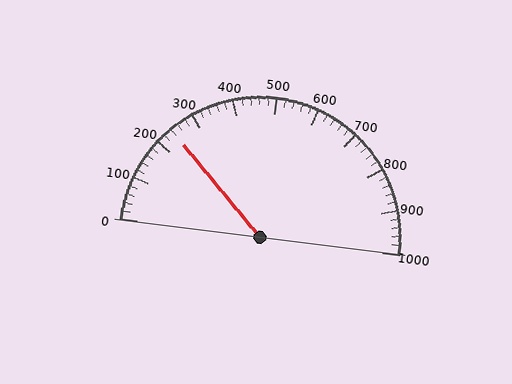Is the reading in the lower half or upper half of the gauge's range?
The reading is in the lower half of the range (0 to 1000).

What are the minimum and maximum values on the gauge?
The gauge ranges from 0 to 1000.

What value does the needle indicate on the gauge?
The needle indicates approximately 240.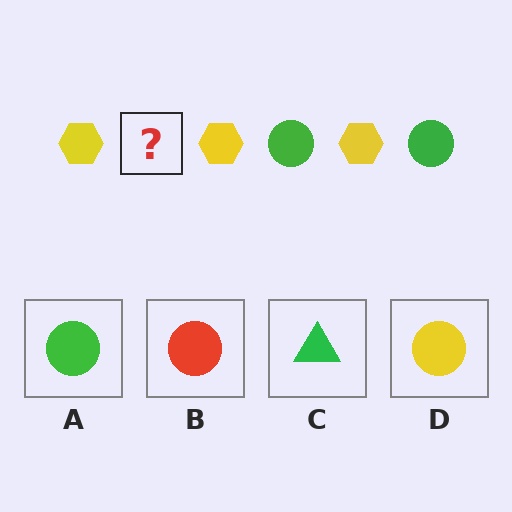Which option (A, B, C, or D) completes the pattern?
A.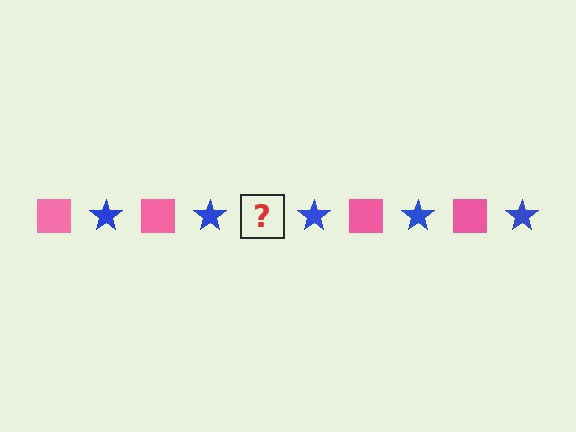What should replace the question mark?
The question mark should be replaced with a pink square.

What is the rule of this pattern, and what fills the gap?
The rule is that the pattern alternates between pink square and blue star. The gap should be filled with a pink square.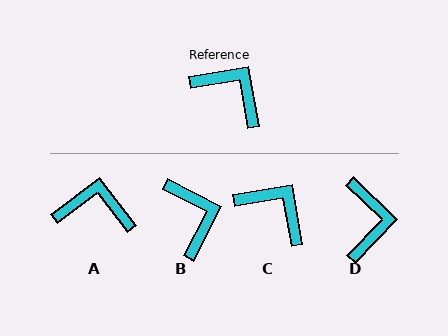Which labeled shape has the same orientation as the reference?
C.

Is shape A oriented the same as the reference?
No, it is off by about 27 degrees.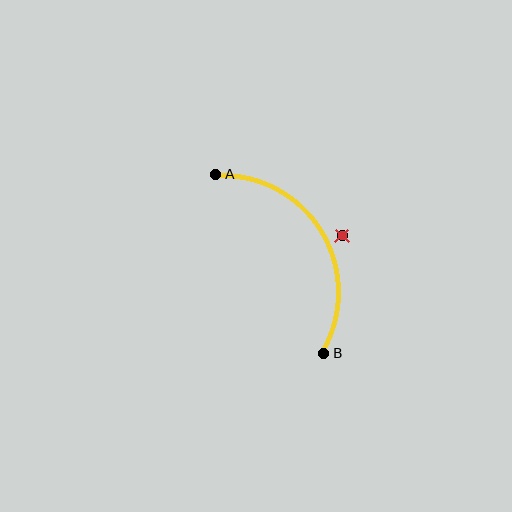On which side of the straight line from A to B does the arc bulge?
The arc bulges to the right of the straight line connecting A and B.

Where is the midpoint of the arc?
The arc midpoint is the point on the curve farthest from the straight line joining A and B. It sits to the right of that line.